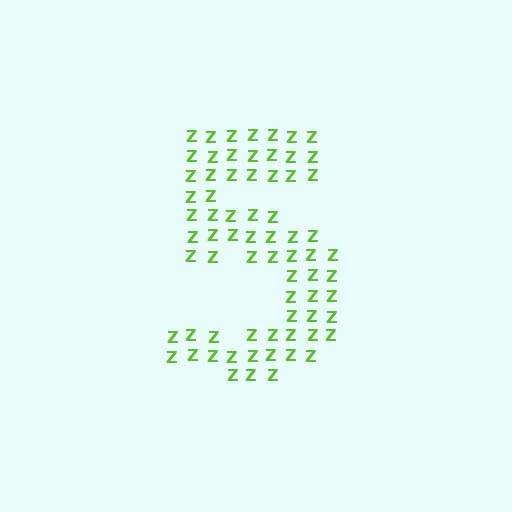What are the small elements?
The small elements are letter Z's.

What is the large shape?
The large shape is the digit 5.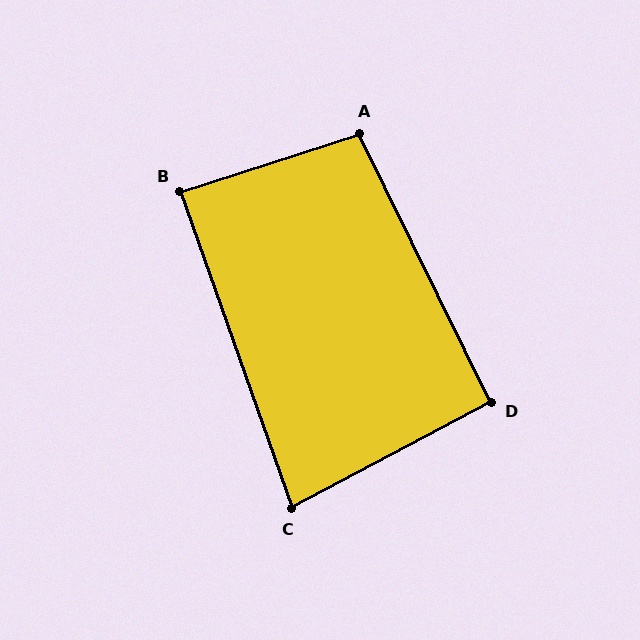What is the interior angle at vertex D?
Approximately 92 degrees (approximately right).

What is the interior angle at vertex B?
Approximately 88 degrees (approximately right).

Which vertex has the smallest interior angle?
C, at approximately 82 degrees.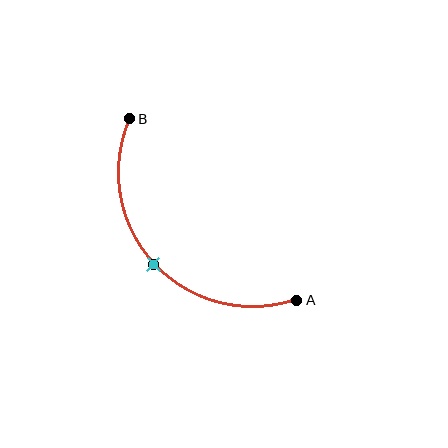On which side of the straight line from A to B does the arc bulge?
The arc bulges below and to the left of the straight line connecting A and B.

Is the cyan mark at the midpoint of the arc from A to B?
Yes. The cyan mark lies on the arc at equal arc-length from both A and B — it is the arc midpoint.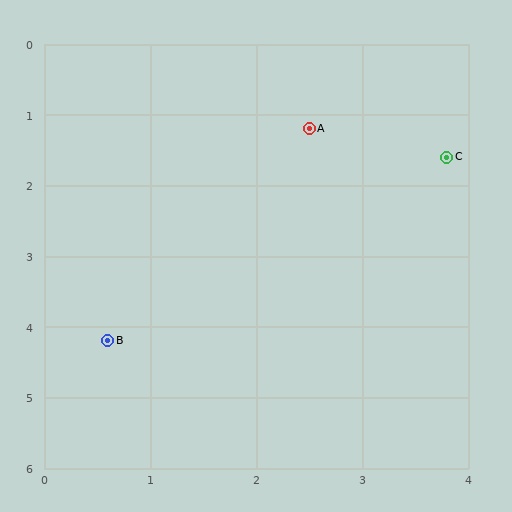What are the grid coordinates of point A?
Point A is at approximately (2.5, 1.2).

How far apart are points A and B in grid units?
Points A and B are about 3.6 grid units apart.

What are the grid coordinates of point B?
Point B is at approximately (0.6, 4.2).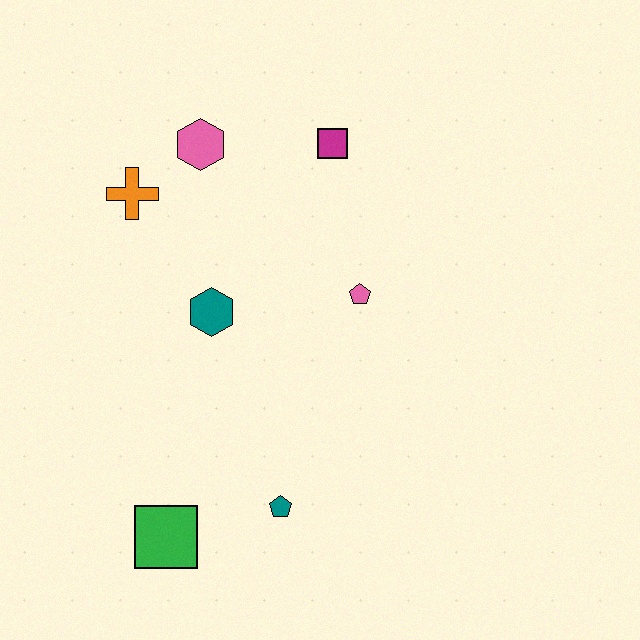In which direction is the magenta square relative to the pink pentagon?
The magenta square is above the pink pentagon.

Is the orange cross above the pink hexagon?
No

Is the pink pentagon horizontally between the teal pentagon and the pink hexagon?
No